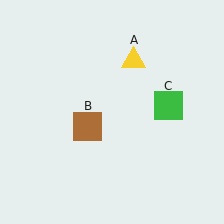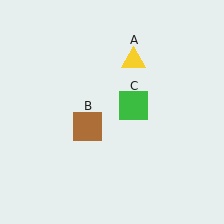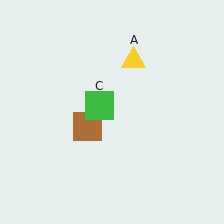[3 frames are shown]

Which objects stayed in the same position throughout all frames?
Yellow triangle (object A) and brown square (object B) remained stationary.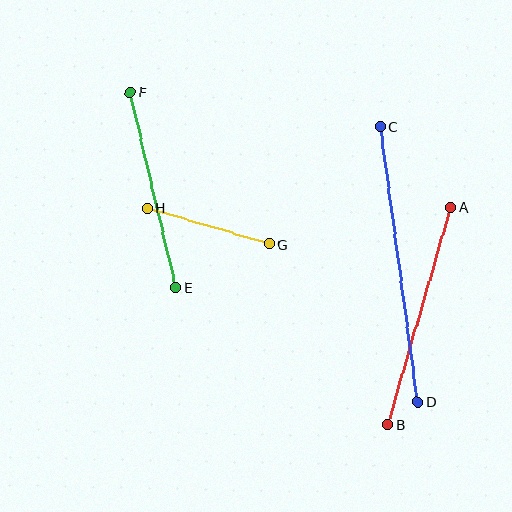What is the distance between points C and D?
The distance is approximately 278 pixels.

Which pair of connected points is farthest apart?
Points C and D are farthest apart.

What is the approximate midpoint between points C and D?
The midpoint is at approximately (399, 264) pixels.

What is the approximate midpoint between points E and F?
The midpoint is at approximately (153, 190) pixels.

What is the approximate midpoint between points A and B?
The midpoint is at approximately (419, 316) pixels.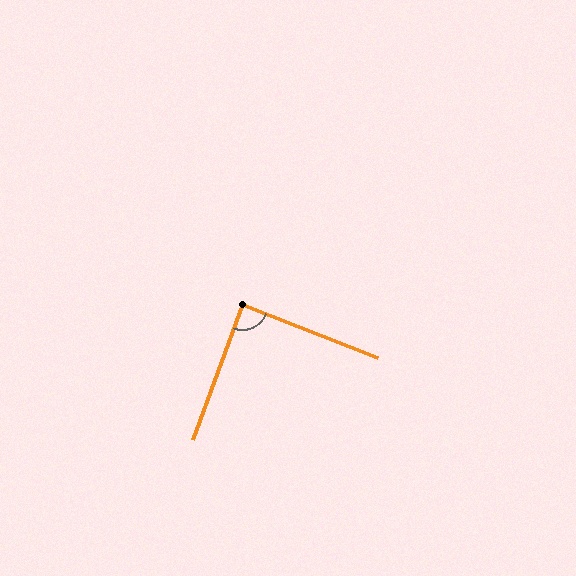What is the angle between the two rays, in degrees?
Approximately 88 degrees.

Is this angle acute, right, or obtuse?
It is approximately a right angle.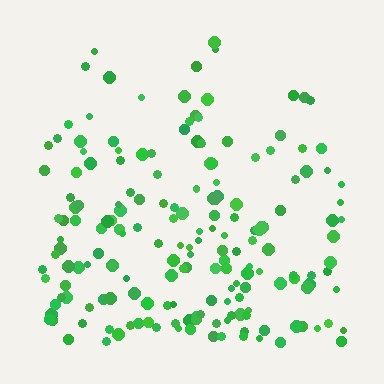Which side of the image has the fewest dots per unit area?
The top.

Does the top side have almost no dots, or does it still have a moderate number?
Still a moderate number, just noticeably fewer than the bottom.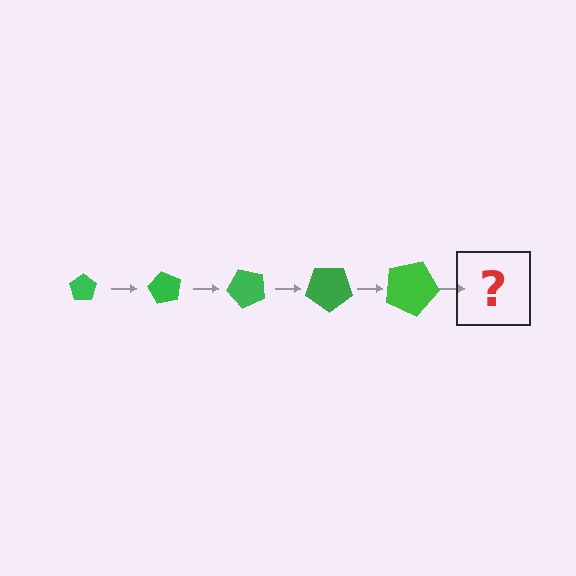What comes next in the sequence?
The next element should be a pentagon, larger than the previous one and rotated 300 degrees from the start.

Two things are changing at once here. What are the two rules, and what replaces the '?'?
The two rules are that the pentagon grows larger each step and it rotates 60 degrees each step. The '?' should be a pentagon, larger than the previous one and rotated 300 degrees from the start.